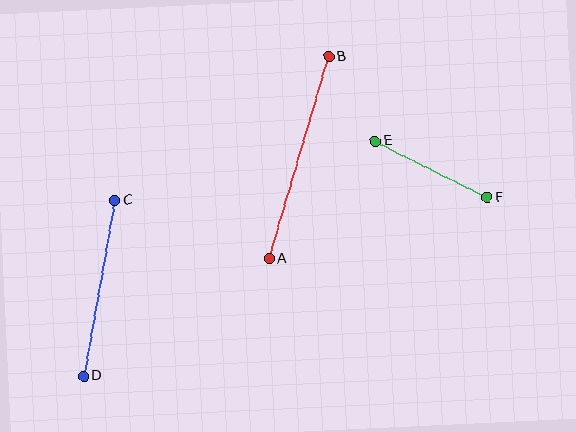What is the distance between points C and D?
The distance is approximately 178 pixels.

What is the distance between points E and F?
The distance is approximately 125 pixels.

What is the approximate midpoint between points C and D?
The midpoint is at approximately (99, 288) pixels.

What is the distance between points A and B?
The distance is approximately 211 pixels.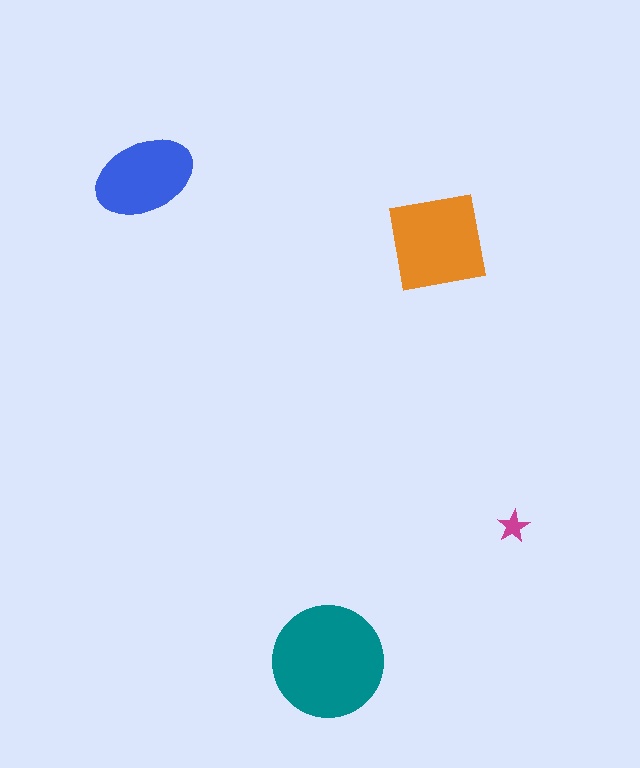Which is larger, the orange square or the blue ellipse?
The orange square.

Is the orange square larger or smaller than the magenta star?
Larger.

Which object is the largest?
The teal circle.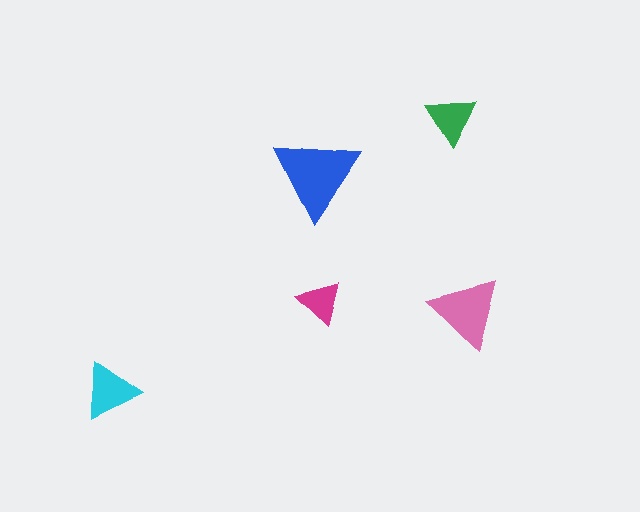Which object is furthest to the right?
The pink triangle is rightmost.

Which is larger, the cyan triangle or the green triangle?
The cyan one.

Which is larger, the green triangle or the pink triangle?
The pink one.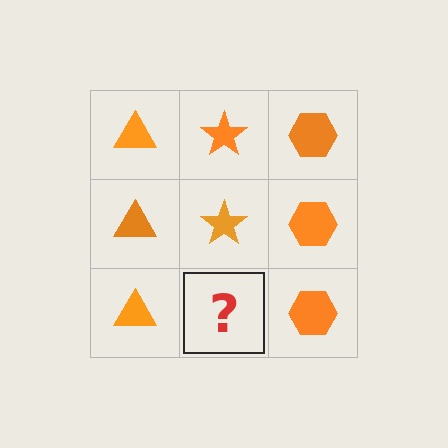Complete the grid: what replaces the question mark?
The question mark should be replaced with an orange star.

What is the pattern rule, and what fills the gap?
The rule is that each column has a consistent shape. The gap should be filled with an orange star.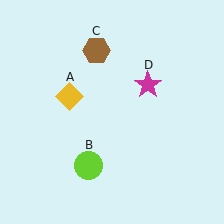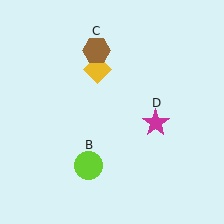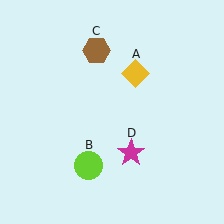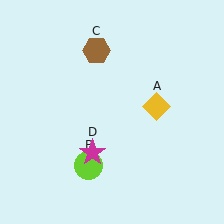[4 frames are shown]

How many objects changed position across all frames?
2 objects changed position: yellow diamond (object A), magenta star (object D).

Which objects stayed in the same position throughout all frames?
Lime circle (object B) and brown hexagon (object C) remained stationary.